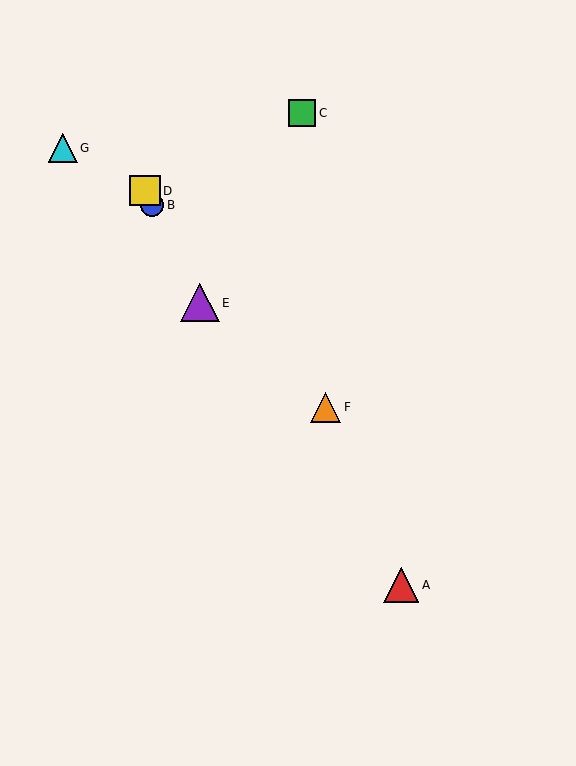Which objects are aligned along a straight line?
Objects B, D, E are aligned along a straight line.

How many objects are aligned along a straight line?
3 objects (B, D, E) are aligned along a straight line.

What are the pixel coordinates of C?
Object C is at (302, 113).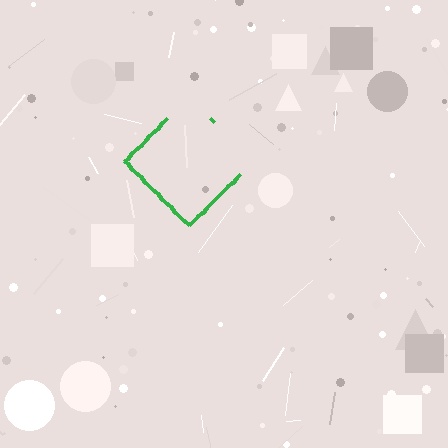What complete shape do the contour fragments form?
The contour fragments form a diamond.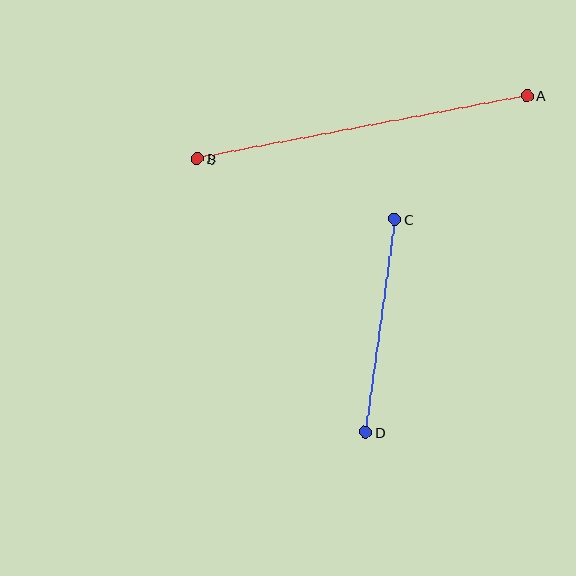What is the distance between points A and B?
The distance is approximately 336 pixels.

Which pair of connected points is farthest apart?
Points A and B are farthest apart.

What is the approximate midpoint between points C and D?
The midpoint is at approximately (380, 326) pixels.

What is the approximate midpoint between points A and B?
The midpoint is at approximately (362, 127) pixels.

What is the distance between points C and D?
The distance is approximately 215 pixels.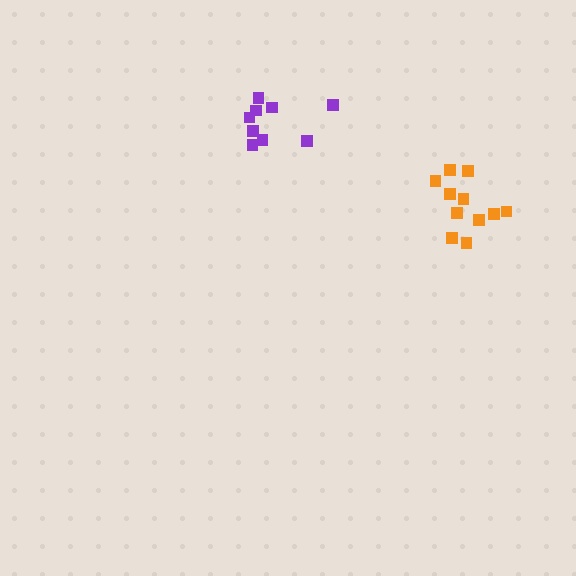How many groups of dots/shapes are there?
There are 2 groups.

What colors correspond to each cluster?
The clusters are colored: purple, orange.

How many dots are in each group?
Group 1: 9 dots, Group 2: 11 dots (20 total).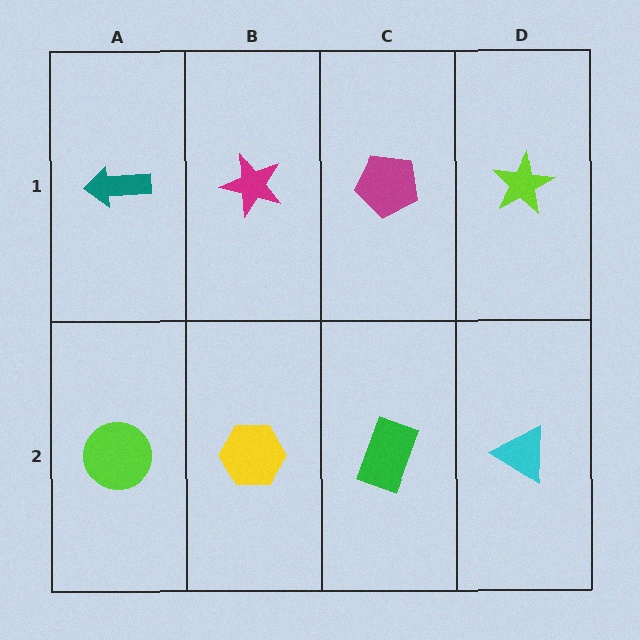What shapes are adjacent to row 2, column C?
A magenta pentagon (row 1, column C), a yellow hexagon (row 2, column B), a cyan triangle (row 2, column D).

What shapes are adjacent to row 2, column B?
A magenta star (row 1, column B), a lime circle (row 2, column A), a green rectangle (row 2, column C).